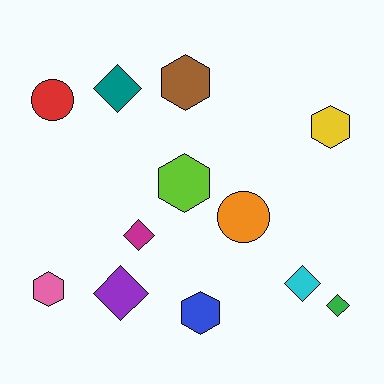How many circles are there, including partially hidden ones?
There are 2 circles.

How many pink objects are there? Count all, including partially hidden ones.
There is 1 pink object.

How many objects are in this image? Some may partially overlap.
There are 12 objects.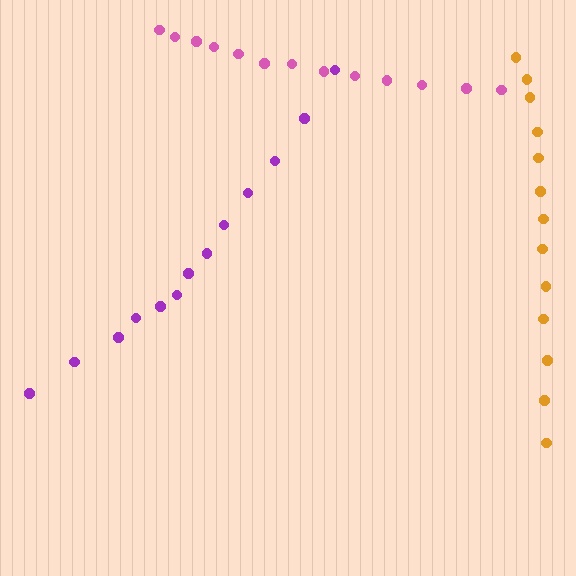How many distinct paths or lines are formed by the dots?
There are 3 distinct paths.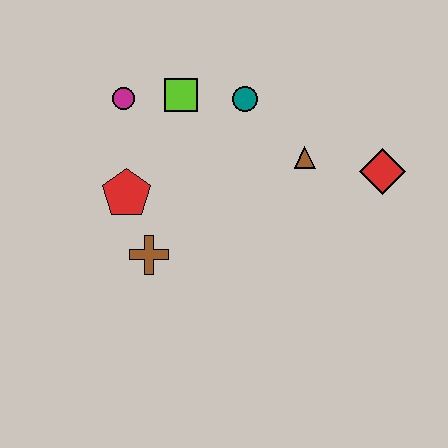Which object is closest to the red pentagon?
The brown cross is closest to the red pentagon.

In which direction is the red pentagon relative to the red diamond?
The red pentagon is to the left of the red diamond.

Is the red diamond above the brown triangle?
No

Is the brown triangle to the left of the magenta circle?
No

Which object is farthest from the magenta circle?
The red diamond is farthest from the magenta circle.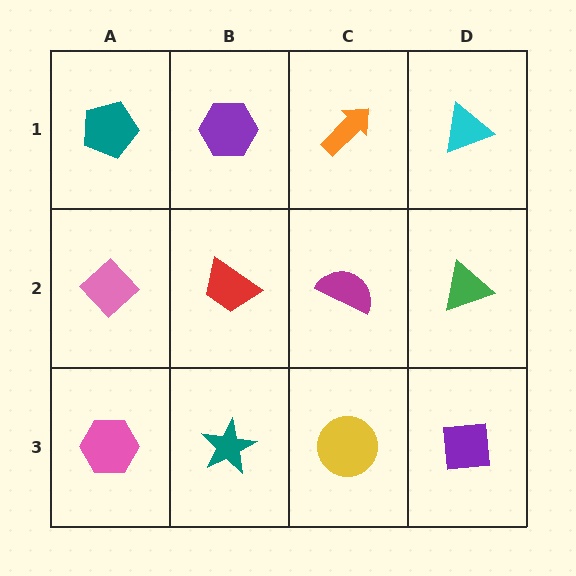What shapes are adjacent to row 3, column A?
A pink diamond (row 2, column A), a teal star (row 3, column B).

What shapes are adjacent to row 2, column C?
An orange arrow (row 1, column C), a yellow circle (row 3, column C), a red trapezoid (row 2, column B), a green triangle (row 2, column D).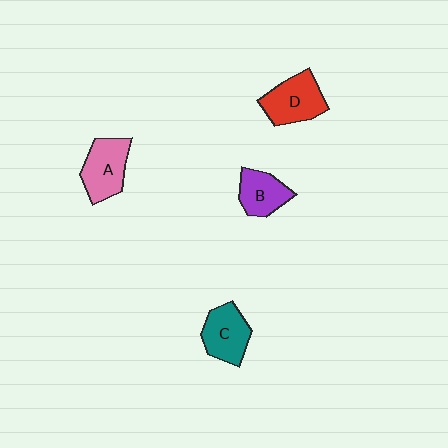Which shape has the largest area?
Shape D (red).